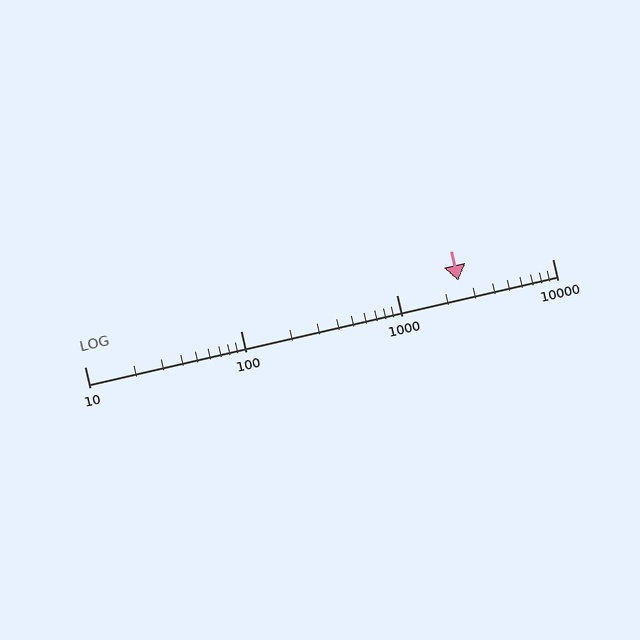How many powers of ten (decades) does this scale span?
The scale spans 3 decades, from 10 to 10000.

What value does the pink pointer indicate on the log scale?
The pointer indicates approximately 2500.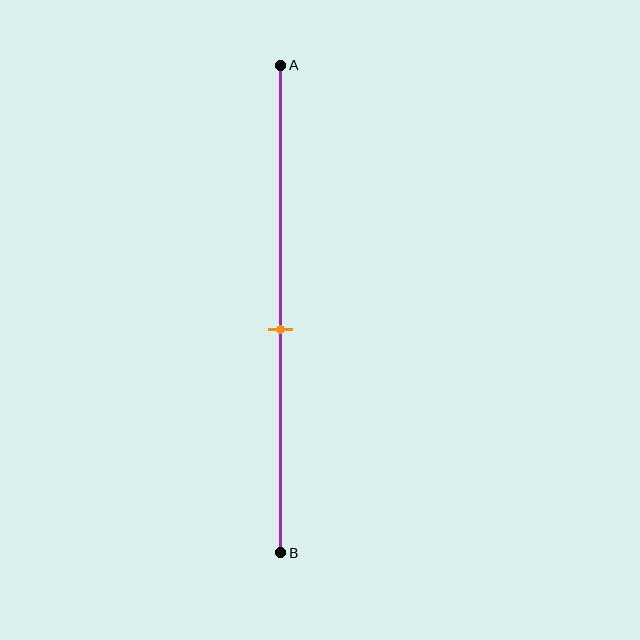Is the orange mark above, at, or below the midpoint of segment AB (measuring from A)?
The orange mark is below the midpoint of segment AB.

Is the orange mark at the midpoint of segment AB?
No, the mark is at about 55% from A, not at the 50% midpoint.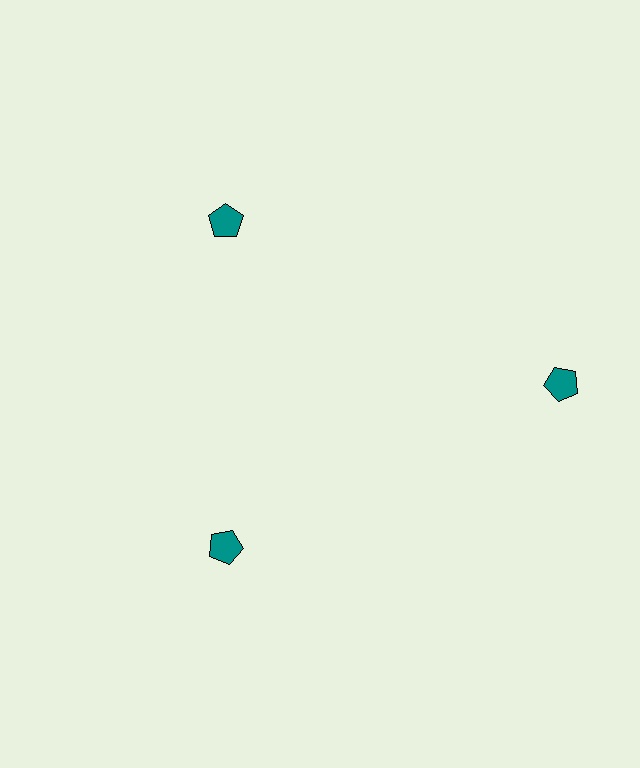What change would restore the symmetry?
The symmetry would be restored by moving it inward, back onto the ring so that all 3 pentagons sit at equal angles and equal distance from the center.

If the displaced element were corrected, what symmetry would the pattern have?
It would have 3-fold rotational symmetry — the pattern would map onto itself every 120 degrees.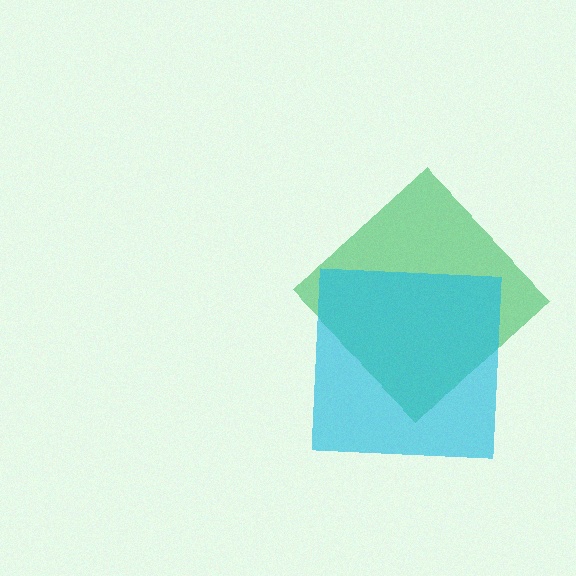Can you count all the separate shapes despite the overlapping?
Yes, there are 2 separate shapes.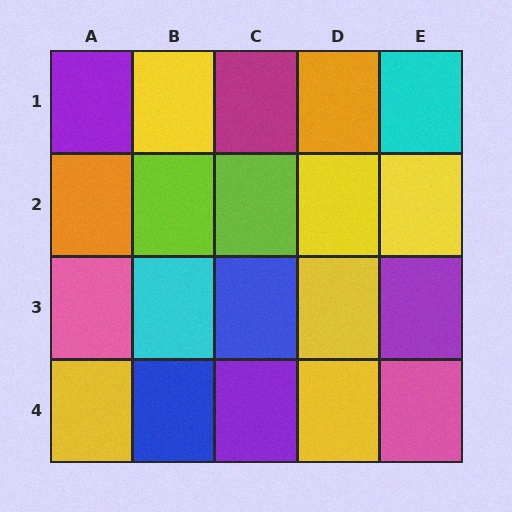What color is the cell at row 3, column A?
Pink.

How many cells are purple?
3 cells are purple.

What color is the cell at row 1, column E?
Cyan.